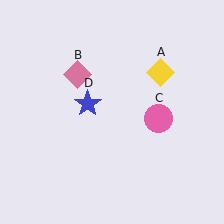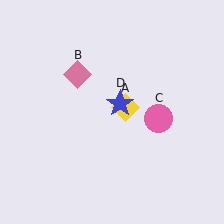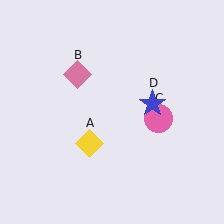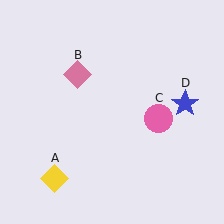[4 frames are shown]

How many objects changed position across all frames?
2 objects changed position: yellow diamond (object A), blue star (object D).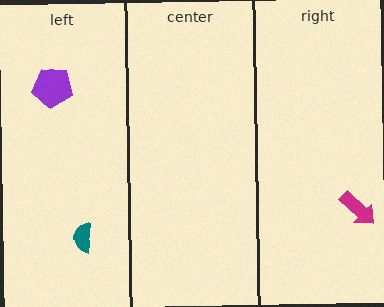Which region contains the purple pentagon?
The left region.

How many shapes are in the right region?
1.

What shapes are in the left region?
The purple pentagon, the teal semicircle.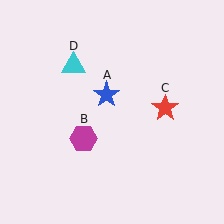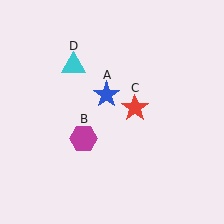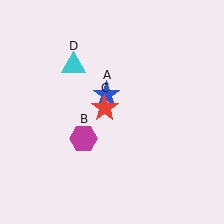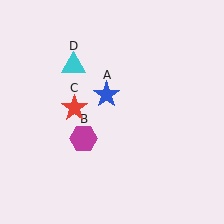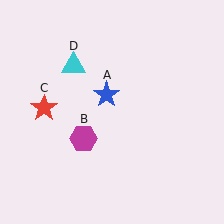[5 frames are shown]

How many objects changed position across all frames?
1 object changed position: red star (object C).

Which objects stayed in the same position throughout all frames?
Blue star (object A) and magenta hexagon (object B) and cyan triangle (object D) remained stationary.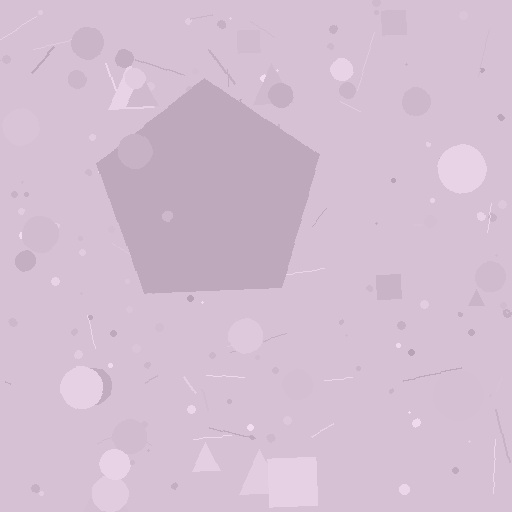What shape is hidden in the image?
A pentagon is hidden in the image.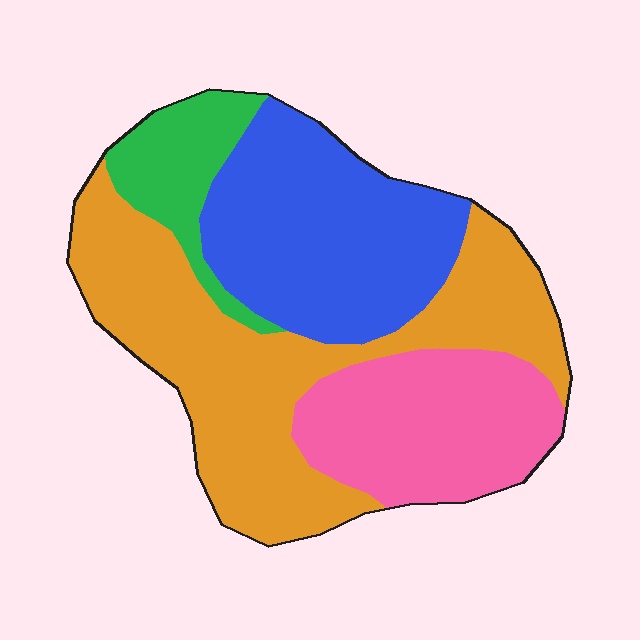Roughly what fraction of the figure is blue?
Blue covers around 30% of the figure.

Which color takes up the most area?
Orange, at roughly 40%.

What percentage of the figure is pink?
Pink covers about 20% of the figure.